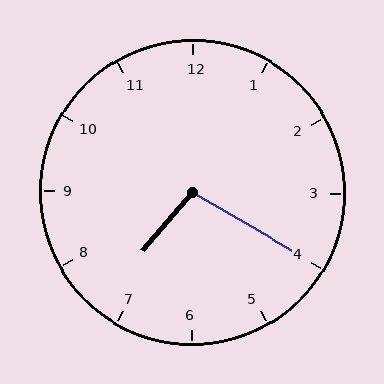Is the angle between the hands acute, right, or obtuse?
It is obtuse.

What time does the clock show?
7:20.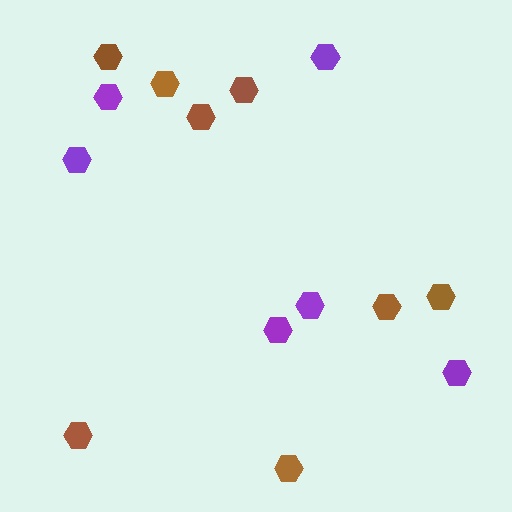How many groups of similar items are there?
There are 2 groups: one group of brown hexagons (8) and one group of purple hexagons (6).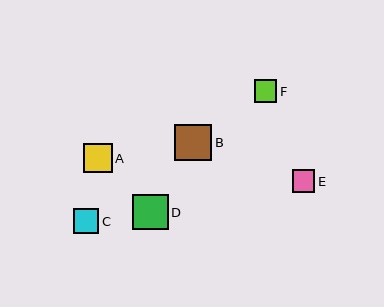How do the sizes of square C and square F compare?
Square C and square F are approximately the same size.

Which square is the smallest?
Square E is the smallest with a size of approximately 23 pixels.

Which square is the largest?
Square B is the largest with a size of approximately 37 pixels.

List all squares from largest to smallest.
From largest to smallest: B, D, A, C, F, E.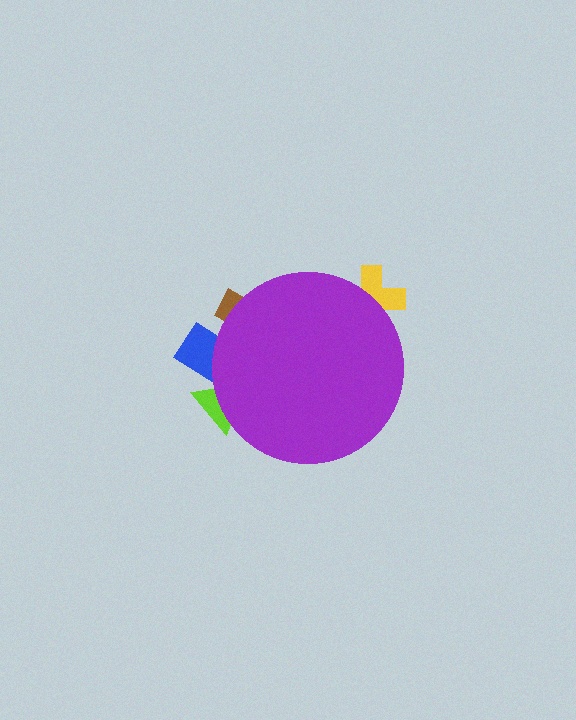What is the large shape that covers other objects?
A purple circle.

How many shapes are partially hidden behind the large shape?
4 shapes are partially hidden.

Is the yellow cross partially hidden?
Yes, the yellow cross is partially hidden behind the purple circle.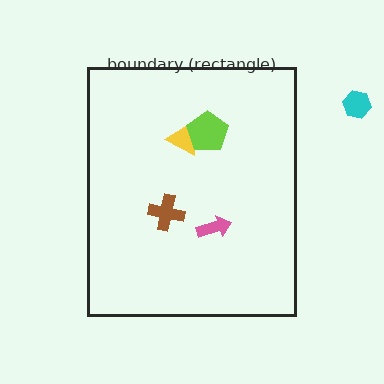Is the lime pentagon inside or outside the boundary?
Inside.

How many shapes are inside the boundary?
4 inside, 1 outside.